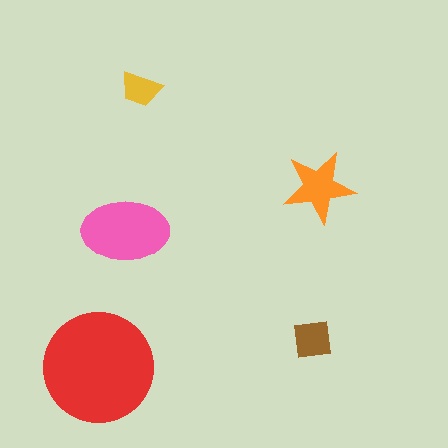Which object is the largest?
The red circle.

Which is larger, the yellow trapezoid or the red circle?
The red circle.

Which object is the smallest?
The yellow trapezoid.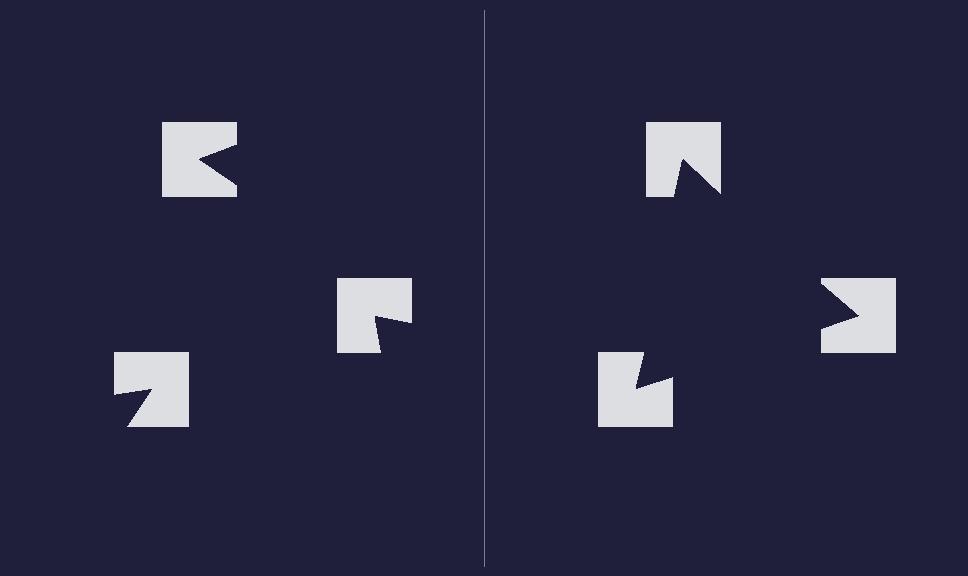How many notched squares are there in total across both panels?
6 — 3 on each side.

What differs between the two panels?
The notched squares are positioned identically on both sides; only the wedge orientations differ. On the right they align to a triangle; on the left they are misaligned.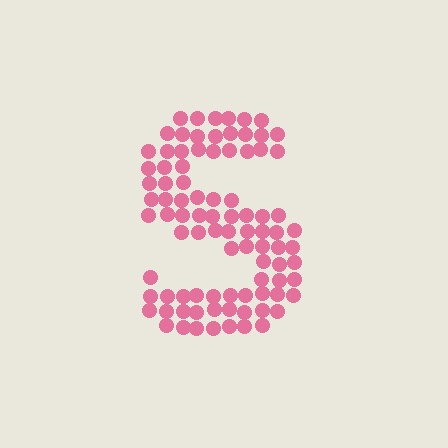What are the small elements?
The small elements are circles.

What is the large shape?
The large shape is the letter S.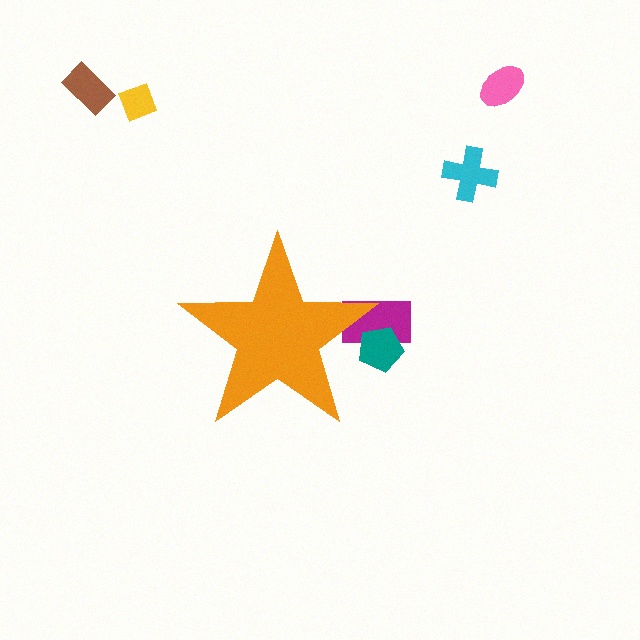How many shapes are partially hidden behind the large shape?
2 shapes are partially hidden.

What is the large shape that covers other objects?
An orange star.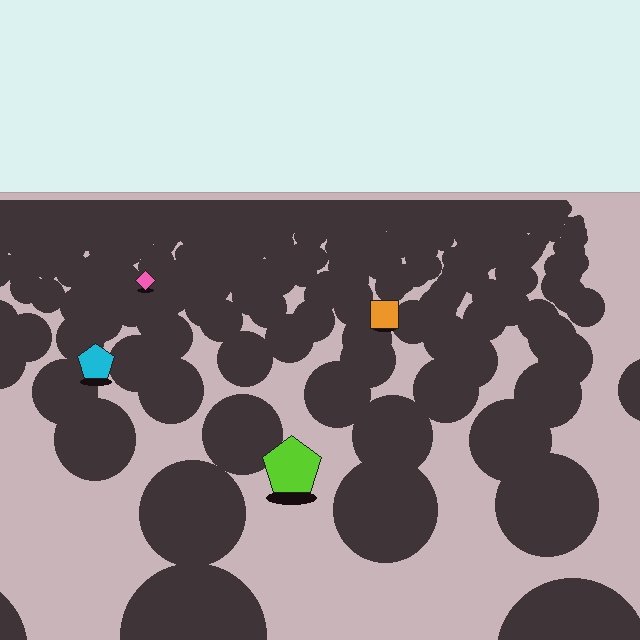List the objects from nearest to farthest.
From nearest to farthest: the lime pentagon, the cyan pentagon, the orange square, the pink diamond.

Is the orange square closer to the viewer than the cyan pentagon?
No. The cyan pentagon is closer — you can tell from the texture gradient: the ground texture is coarser near it.